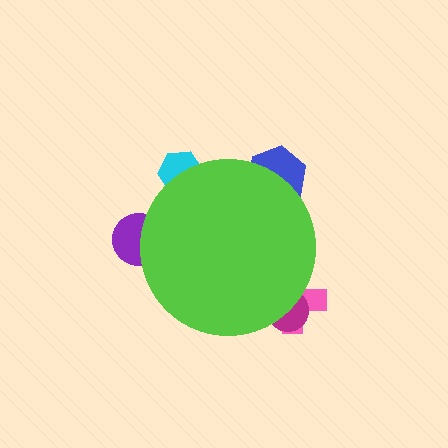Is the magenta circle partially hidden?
Yes, the magenta circle is partially hidden behind the lime circle.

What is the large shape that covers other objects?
A lime circle.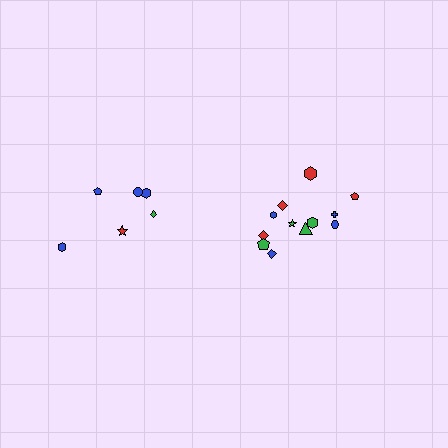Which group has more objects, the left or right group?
The right group.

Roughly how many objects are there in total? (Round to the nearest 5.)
Roughly 20 objects in total.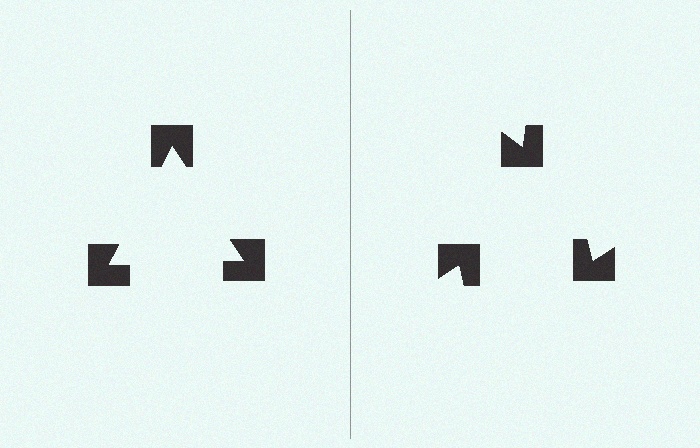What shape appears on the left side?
An illusory triangle.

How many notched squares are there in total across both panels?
6 — 3 on each side.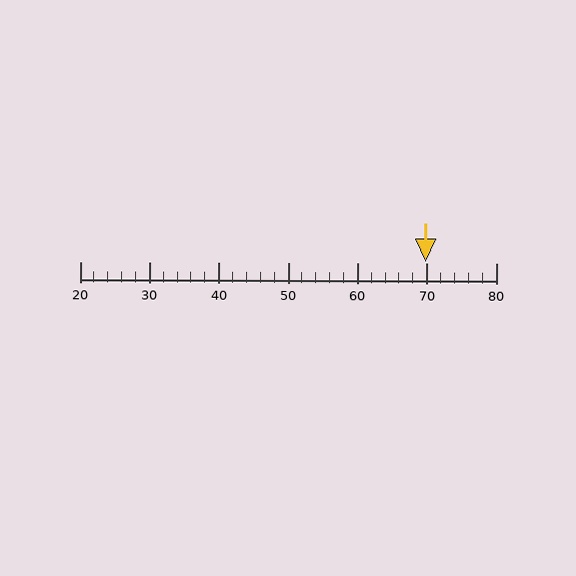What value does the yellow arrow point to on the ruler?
The yellow arrow points to approximately 70.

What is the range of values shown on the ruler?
The ruler shows values from 20 to 80.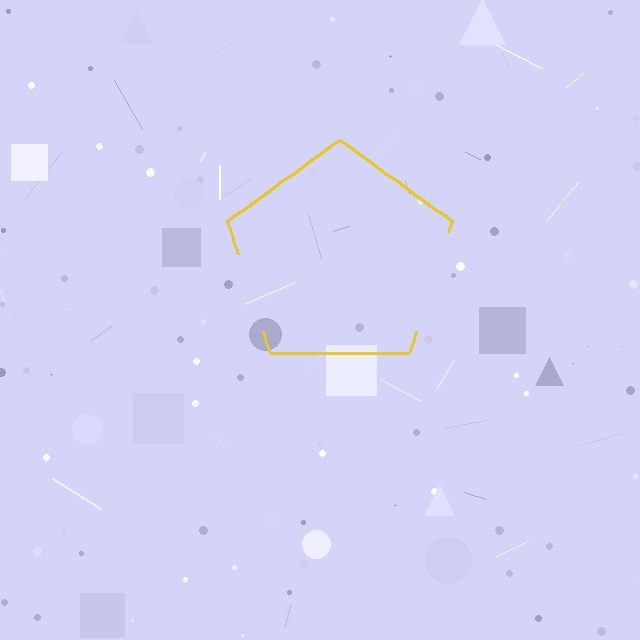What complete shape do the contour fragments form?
The contour fragments form a pentagon.